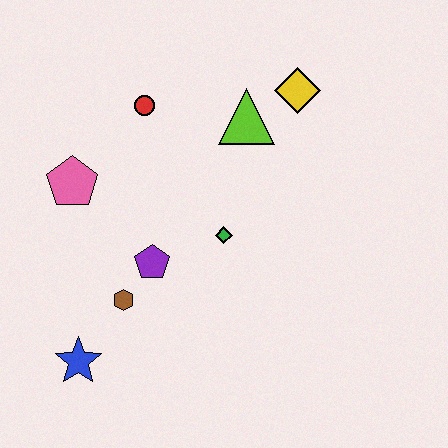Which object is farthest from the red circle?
The blue star is farthest from the red circle.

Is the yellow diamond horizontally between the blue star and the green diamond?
No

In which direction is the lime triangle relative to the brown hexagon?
The lime triangle is above the brown hexagon.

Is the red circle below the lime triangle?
No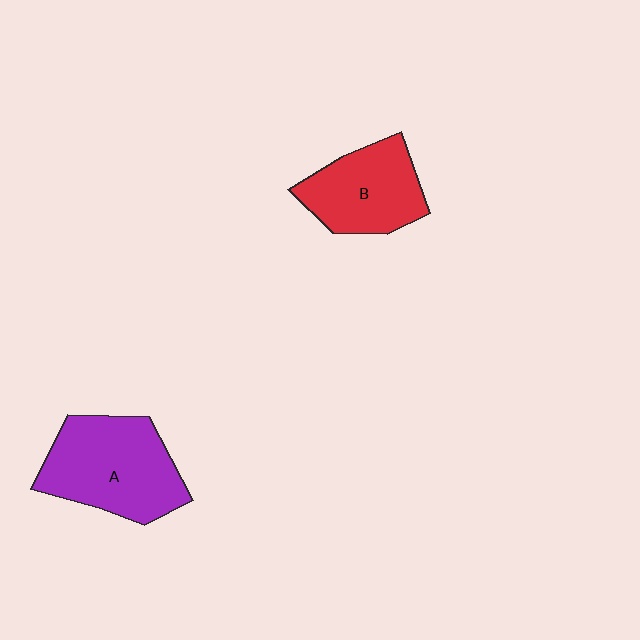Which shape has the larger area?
Shape A (purple).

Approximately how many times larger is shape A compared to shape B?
Approximately 1.3 times.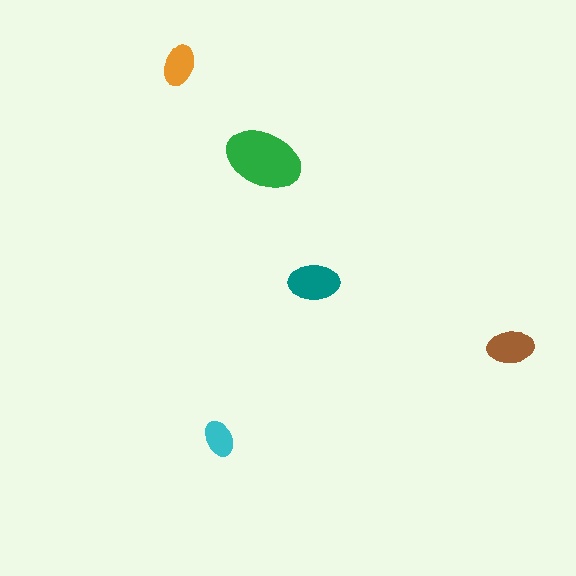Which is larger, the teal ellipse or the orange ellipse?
The teal one.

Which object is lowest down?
The cyan ellipse is bottommost.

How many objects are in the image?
There are 5 objects in the image.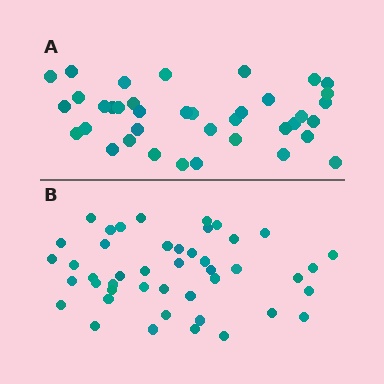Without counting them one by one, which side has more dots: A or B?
Region B (the bottom region) has more dots.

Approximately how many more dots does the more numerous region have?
Region B has roughly 8 or so more dots than region A.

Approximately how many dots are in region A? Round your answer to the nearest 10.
About 40 dots. (The exact count is 38, which rounds to 40.)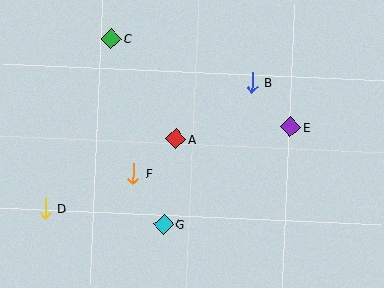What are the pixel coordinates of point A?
Point A is at (176, 139).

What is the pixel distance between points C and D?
The distance between C and D is 182 pixels.